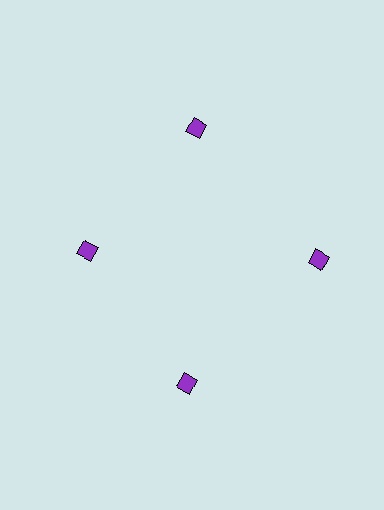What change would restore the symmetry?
The symmetry would be restored by moving it outward, back onto the ring so that all 4 diamonds sit at equal angles and equal distance from the center.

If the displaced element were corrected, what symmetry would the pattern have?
It would have 4-fold rotational symmetry — the pattern would map onto itself every 90 degrees.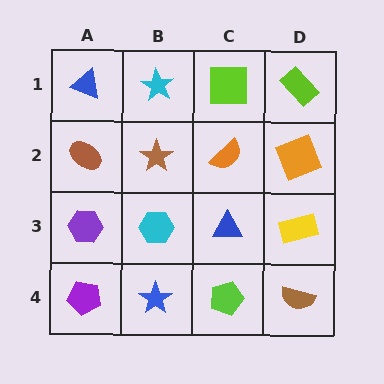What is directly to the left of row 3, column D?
A blue triangle.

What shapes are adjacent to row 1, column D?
An orange square (row 2, column D), a lime square (row 1, column C).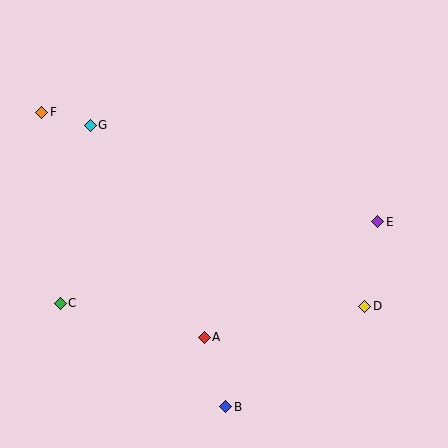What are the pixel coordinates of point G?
Point G is at (90, 125).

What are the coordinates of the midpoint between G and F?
The midpoint between G and F is at (66, 119).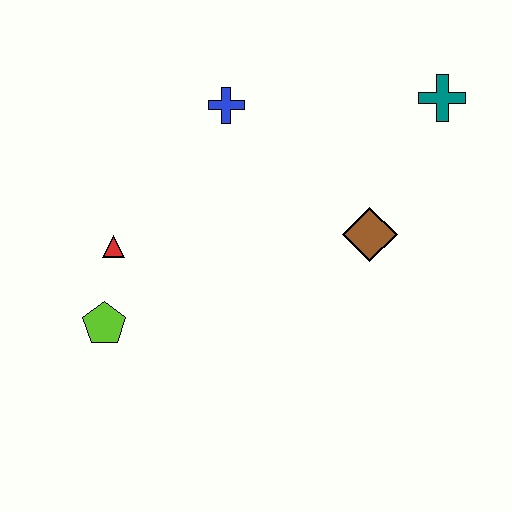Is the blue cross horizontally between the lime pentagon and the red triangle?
No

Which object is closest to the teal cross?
The brown diamond is closest to the teal cross.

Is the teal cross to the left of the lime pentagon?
No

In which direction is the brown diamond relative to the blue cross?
The brown diamond is to the right of the blue cross.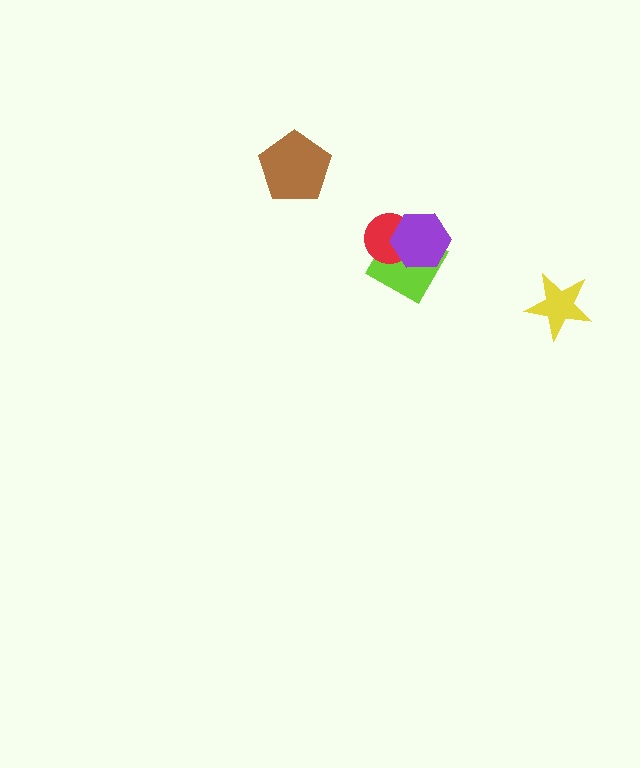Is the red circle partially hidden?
Yes, it is partially covered by another shape.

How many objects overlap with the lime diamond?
2 objects overlap with the lime diamond.